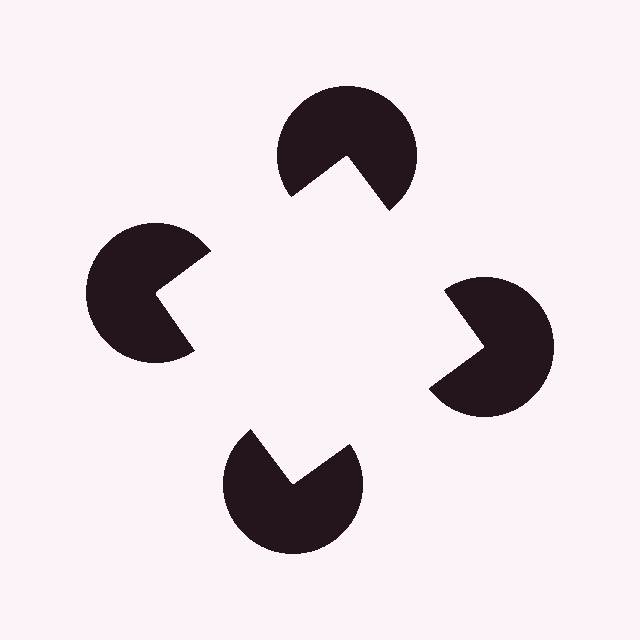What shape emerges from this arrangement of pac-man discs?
An illusory square — its edges are inferred from the aligned wedge cuts in the pac-man discs, not physically drawn.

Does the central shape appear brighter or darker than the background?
It typically appears slightly brighter than the background, even though no actual brightness change is drawn.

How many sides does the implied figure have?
4 sides.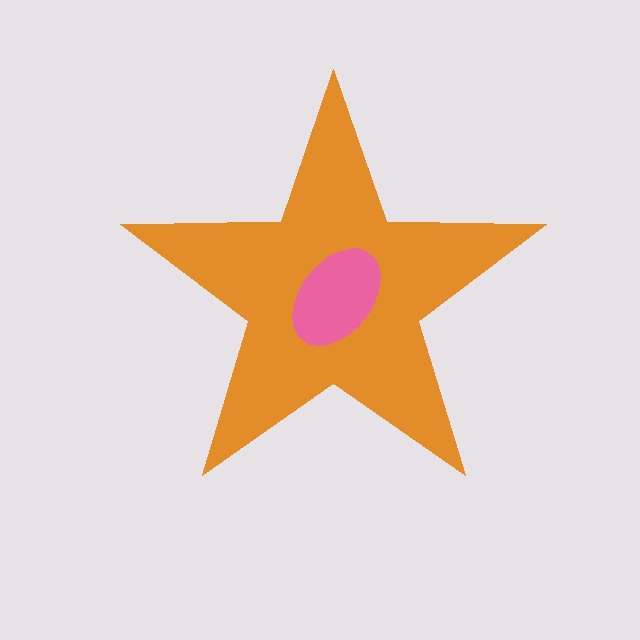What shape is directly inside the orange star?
The pink ellipse.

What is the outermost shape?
The orange star.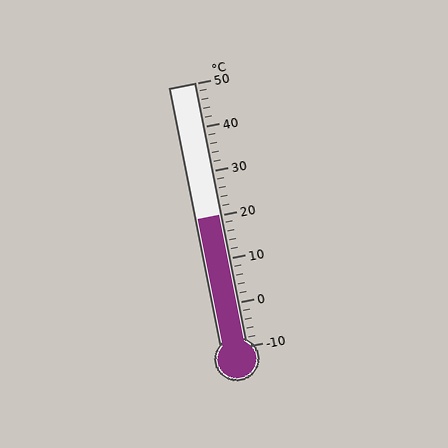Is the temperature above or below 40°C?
The temperature is below 40°C.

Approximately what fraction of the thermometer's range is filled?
The thermometer is filled to approximately 50% of its range.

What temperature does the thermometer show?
The thermometer shows approximately 20°C.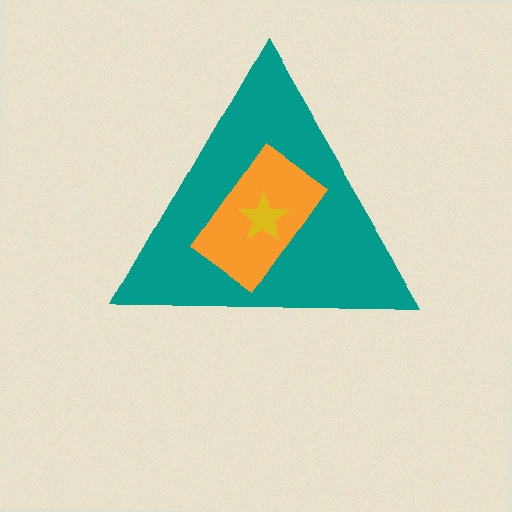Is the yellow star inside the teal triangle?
Yes.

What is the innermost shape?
The yellow star.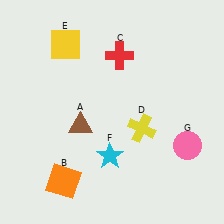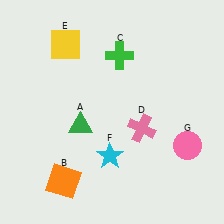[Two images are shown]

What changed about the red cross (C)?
In Image 1, C is red. In Image 2, it changed to green.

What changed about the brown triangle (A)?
In Image 1, A is brown. In Image 2, it changed to green.